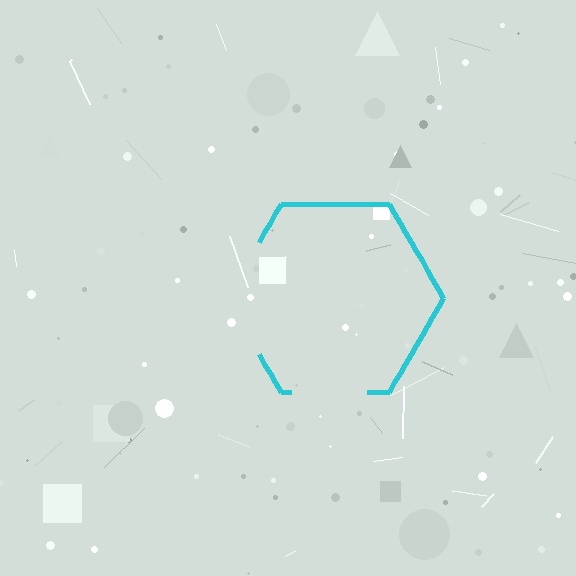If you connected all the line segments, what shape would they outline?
They would outline a hexagon.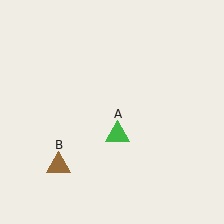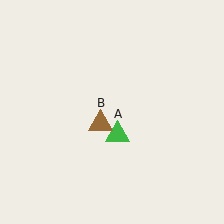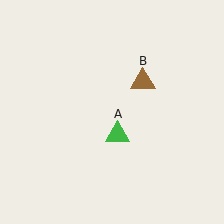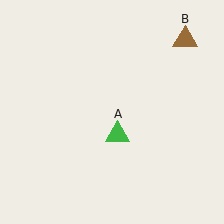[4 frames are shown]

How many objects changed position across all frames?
1 object changed position: brown triangle (object B).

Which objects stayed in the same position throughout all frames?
Green triangle (object A) remained stationary.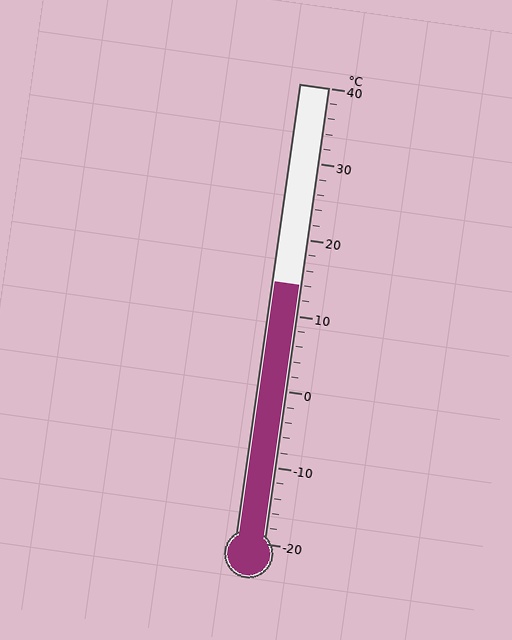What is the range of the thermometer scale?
The thermometer scale ranges from -20°C to 40°C.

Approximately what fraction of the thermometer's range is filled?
The thermometer is filled to approximately 55% of its range.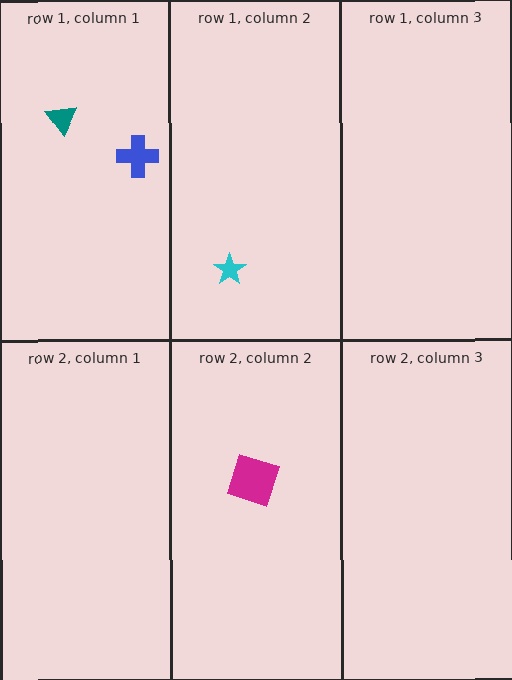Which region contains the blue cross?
The row 1, column 1 region.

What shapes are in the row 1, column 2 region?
The cyan star.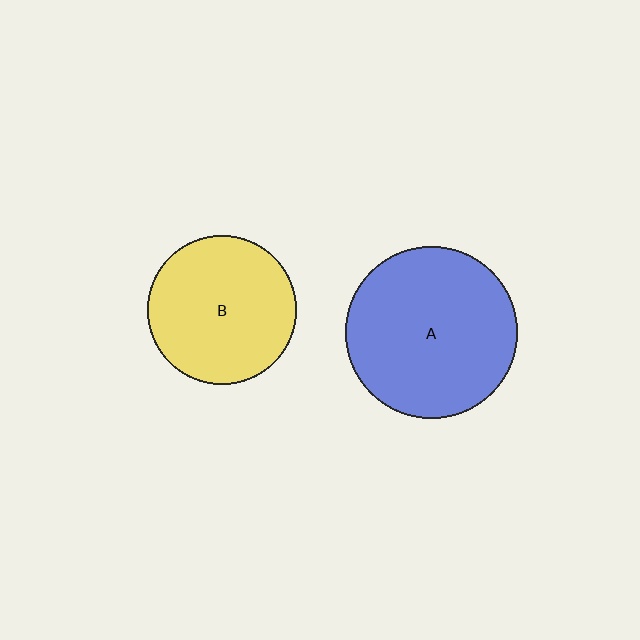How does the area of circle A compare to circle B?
Approximately 1.3 times.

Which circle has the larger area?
Circle A (blue).